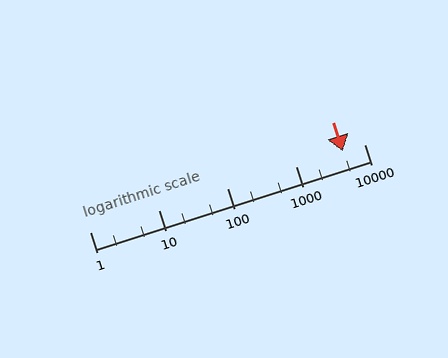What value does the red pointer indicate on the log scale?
The pointer indicates approximately 4900.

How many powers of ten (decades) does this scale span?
The scale spans 4 decades, from 1 to 10000.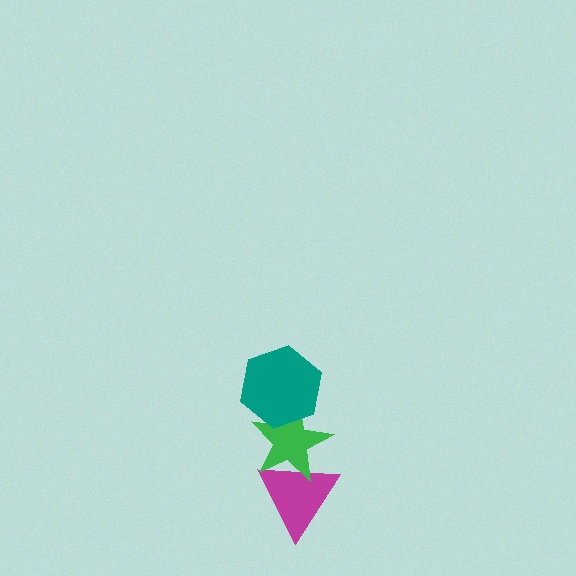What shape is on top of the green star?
The teal hexagon is on top of the green star.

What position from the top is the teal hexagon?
The teal hexagon is 1st from the top.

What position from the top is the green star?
The green star is 2nd from the top.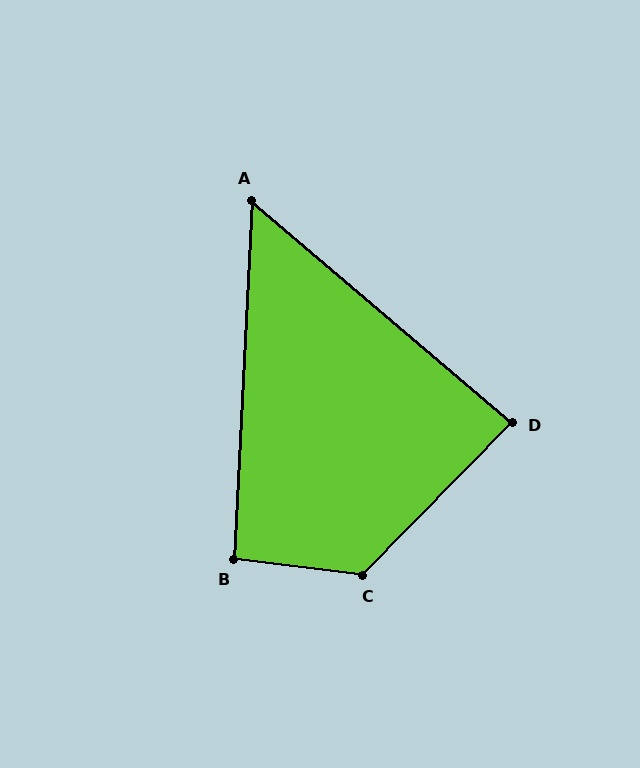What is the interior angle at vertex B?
Approximately 94 degrees (approximately right).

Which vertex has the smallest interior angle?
A, at approximately 52 degrees.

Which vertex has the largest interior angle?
C, at approximately 128 degrees.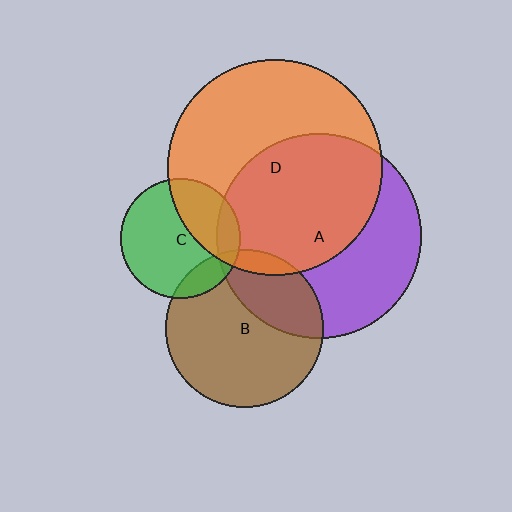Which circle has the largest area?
Circle D (orange).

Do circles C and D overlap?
Yes.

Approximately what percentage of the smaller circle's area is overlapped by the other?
Approximately 35%.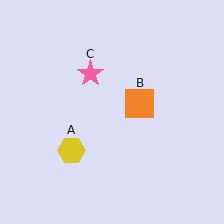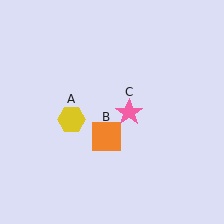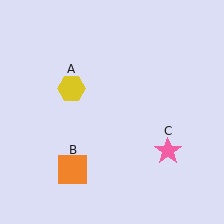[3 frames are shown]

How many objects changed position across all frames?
3 objects changed position: yellow hexagon (object A), orange square (object B), pink star (object C).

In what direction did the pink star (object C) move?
The pink star (object C) moved down and to the right.